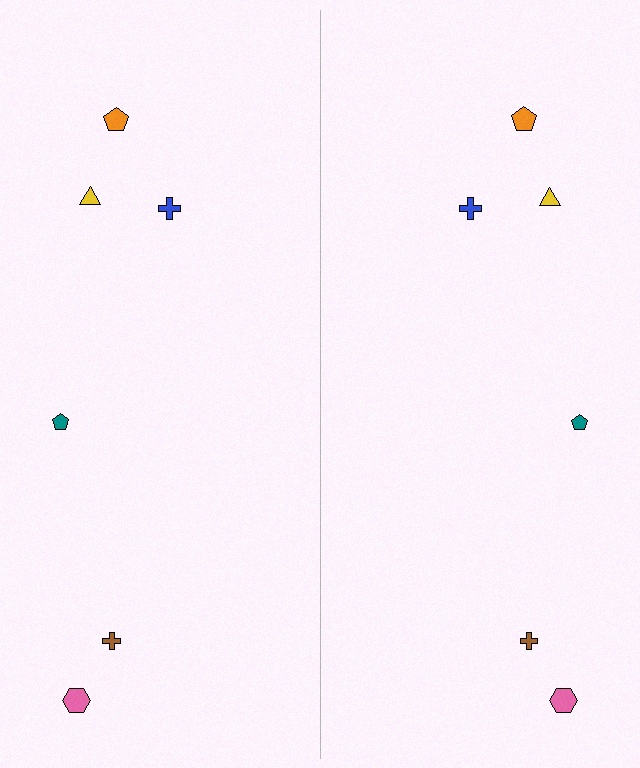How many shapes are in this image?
There are 12 shapes in this image.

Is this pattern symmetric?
Yes, this pattern has bilateral (reflection) symmetry.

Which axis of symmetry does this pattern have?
The pattern has a vertical axis of symmetry running through the center of the image.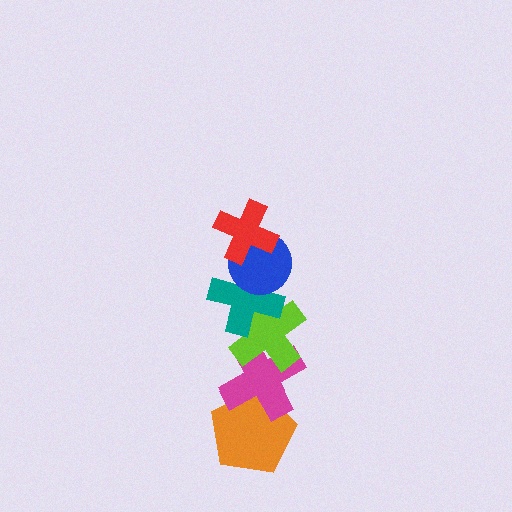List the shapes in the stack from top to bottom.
From top to bottom: the red cross, the blue circle, the teal cross, the lime cross, the magenta cross, the orange pentagon.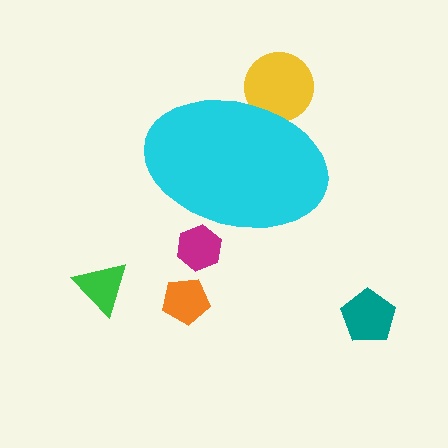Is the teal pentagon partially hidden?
No, the teal pentagon is fully visible.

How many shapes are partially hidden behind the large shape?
2 shapes are partially hidden.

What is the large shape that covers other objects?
A cyan ellipse.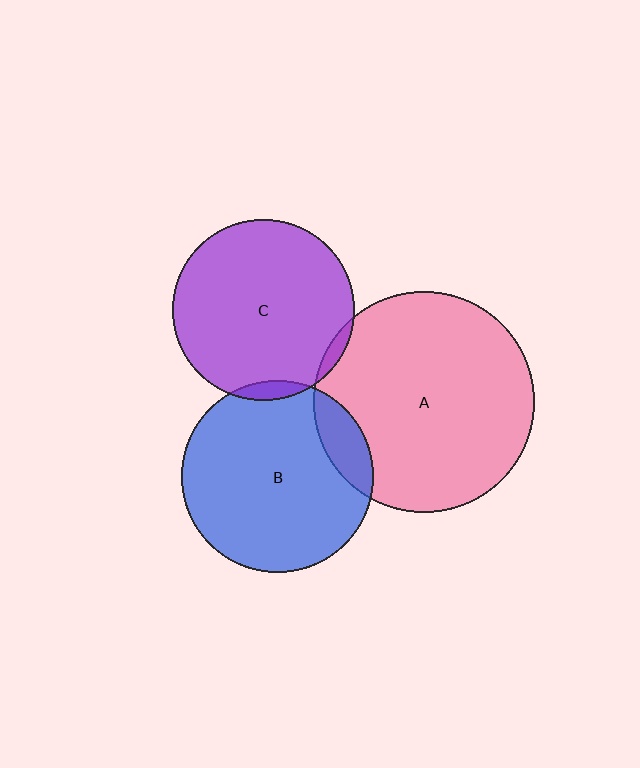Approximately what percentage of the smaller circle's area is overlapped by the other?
Approximately 5%.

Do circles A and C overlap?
Yes.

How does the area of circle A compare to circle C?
Approximately 1.5 times.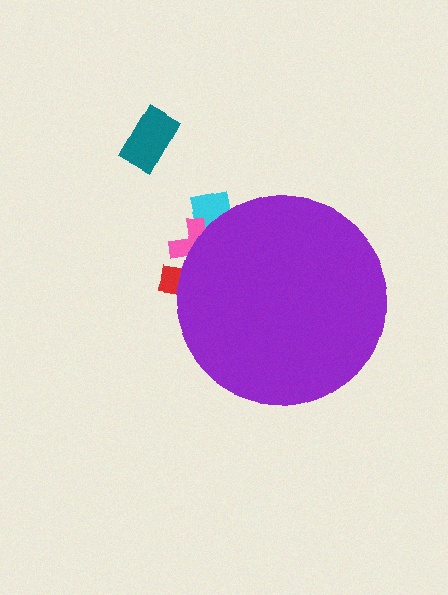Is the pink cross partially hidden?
Yes, the pink cross is partially hidden behind the purple circle.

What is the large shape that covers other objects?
A purple circle.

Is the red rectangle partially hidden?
Yes, the red rectangle is partially hidden behind the purple circle.